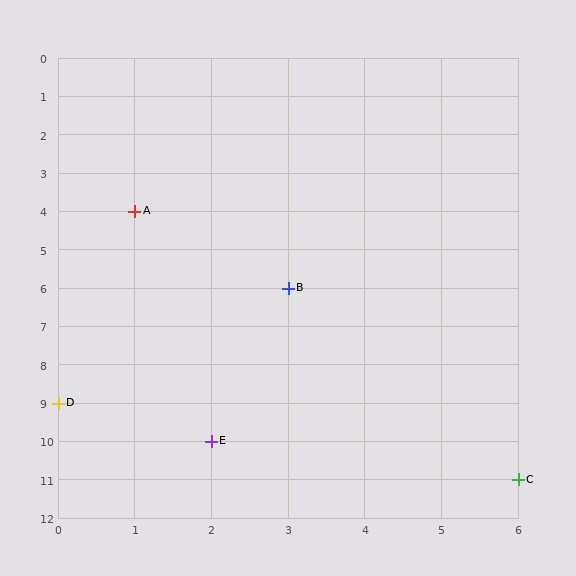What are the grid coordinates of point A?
Point A is at grid coordinates (1, 4).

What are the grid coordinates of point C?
Point C is at grid coordinates (6, 11).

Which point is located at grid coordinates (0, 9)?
Point D is at (0, 9).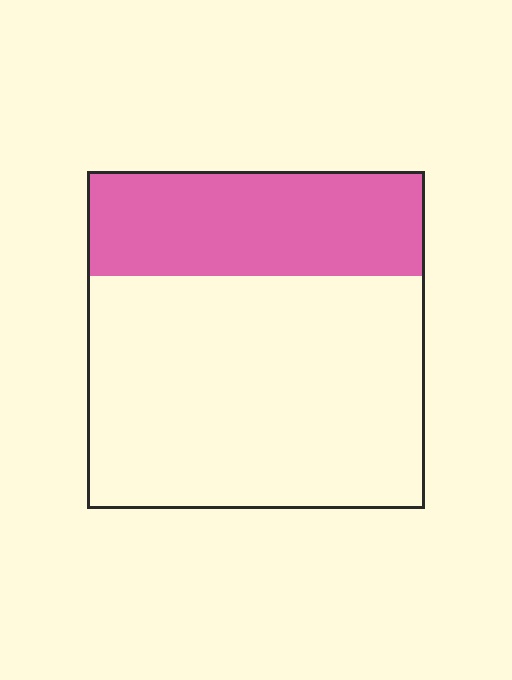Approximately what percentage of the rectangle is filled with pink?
Approximately 30%.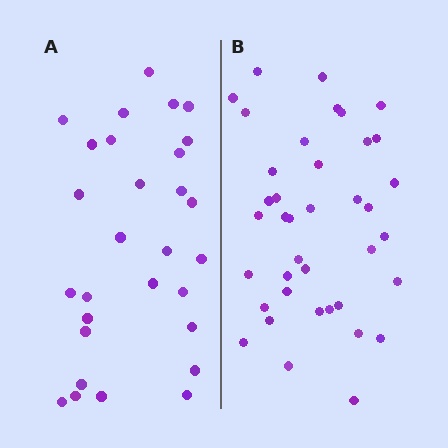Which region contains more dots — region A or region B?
Region B (the right region) has more dots.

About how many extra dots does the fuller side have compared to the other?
Region B has roughly 10 or so more dots than region A.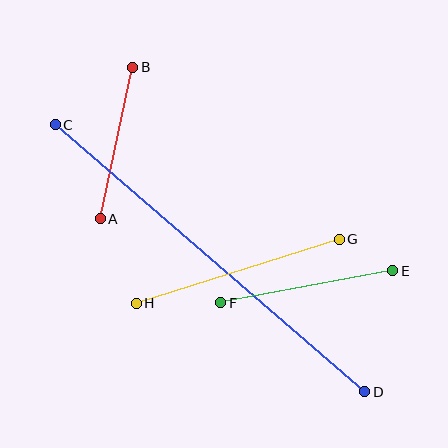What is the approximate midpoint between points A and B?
The midpoint is at approximately (116, 143) pixels.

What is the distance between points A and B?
The distance is approximately 155 pixels.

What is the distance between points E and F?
The distance is approximately 175 pixels.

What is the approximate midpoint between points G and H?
The midpoint is at approximately (238, 271) pixels.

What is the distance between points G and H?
The distance is approximately 213 pixels.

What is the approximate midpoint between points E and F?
The midpoint is at approximately (307, 287) pixels.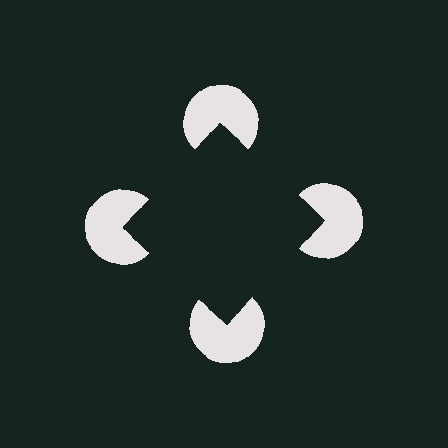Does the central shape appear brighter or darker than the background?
It typically appears slightly darker than the background, even though no actual brightness change is drawn.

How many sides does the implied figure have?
4 sides.